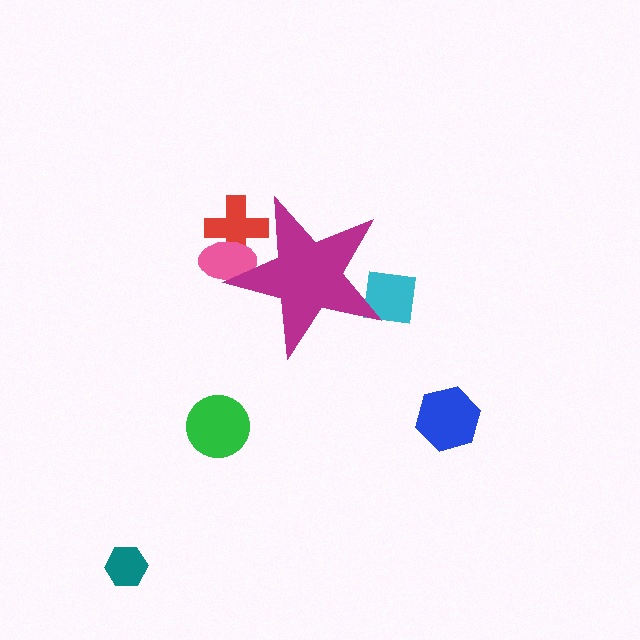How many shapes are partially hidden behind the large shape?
3 shapes are partially hidden.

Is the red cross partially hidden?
Yes, the red cross is partially hidden behind the magenta star.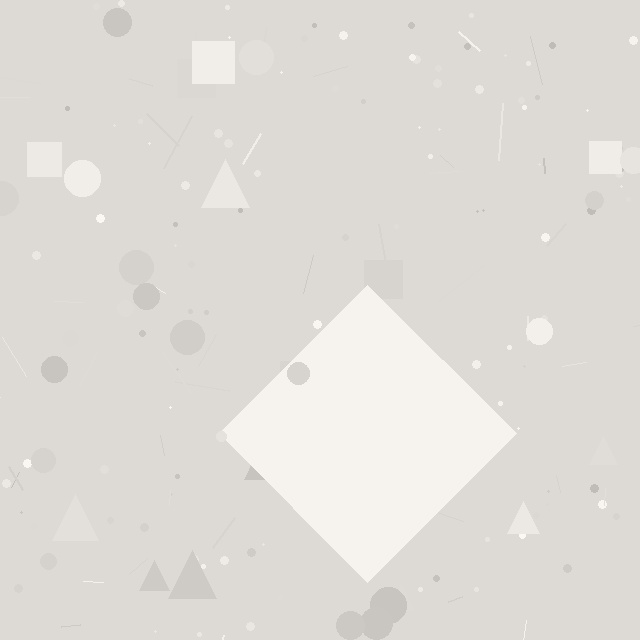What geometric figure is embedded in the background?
A diamond is embedded in the background.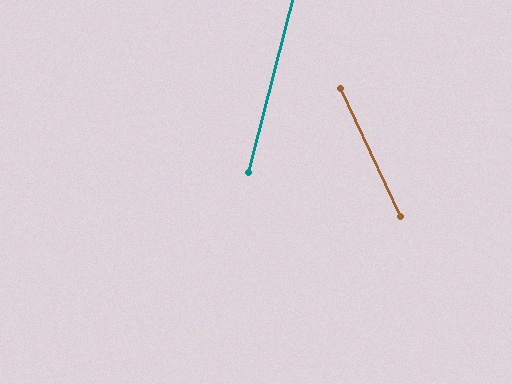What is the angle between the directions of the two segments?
Approximately 39 degrees.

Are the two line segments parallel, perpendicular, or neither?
Neither parallel nor perpendicular — they differ by about 39°.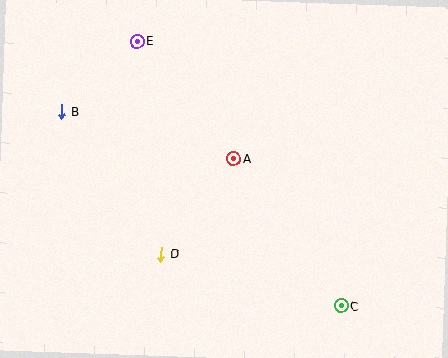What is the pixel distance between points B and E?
The distance between B and E is 103 pixels.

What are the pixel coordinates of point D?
Point D is at (161, 254).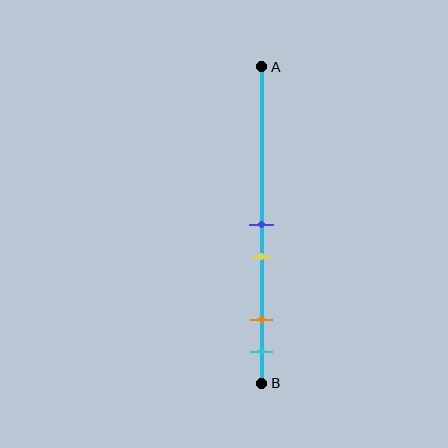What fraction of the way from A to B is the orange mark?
The orange mark is approximately 80% (0.8) of the way from A to B.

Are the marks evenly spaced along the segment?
No, the marks are not evenly spaced.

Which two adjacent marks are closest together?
The blue and yellow marks are the closest adjacent pair.